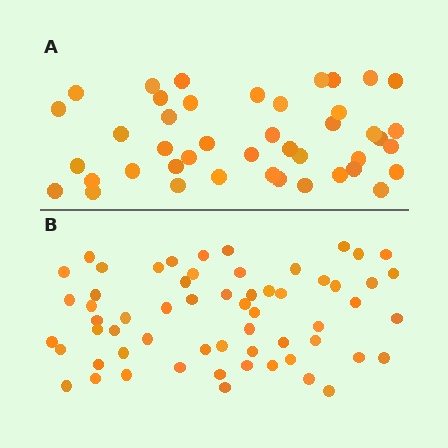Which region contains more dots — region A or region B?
Region B (the bottom region) has more dots.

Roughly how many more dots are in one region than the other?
Region B has approximately 15 more dots than region A.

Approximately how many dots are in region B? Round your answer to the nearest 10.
About 60 dots.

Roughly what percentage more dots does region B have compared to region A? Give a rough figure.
About 40% more.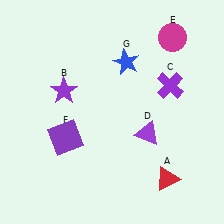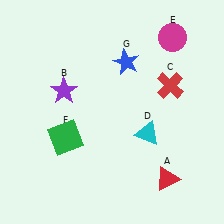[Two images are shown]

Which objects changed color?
C changed from purple to red. D changed from purple to cyan. F changed from purple to green.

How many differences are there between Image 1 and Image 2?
There are 3 differences between the two images.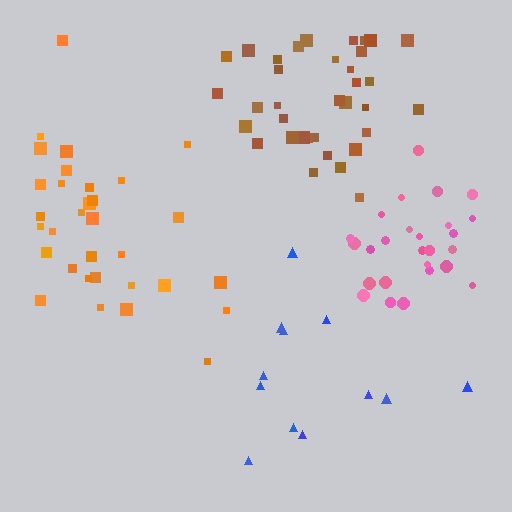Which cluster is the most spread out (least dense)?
Blue.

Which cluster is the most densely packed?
Brown.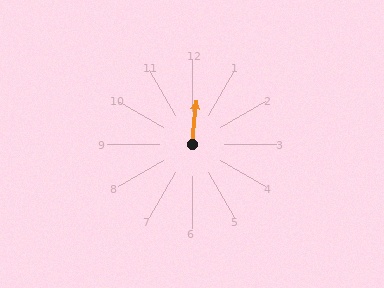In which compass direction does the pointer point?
North.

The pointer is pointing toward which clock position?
Roughly 12 o'clock.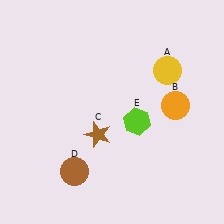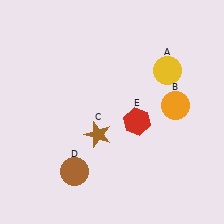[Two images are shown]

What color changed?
The hexagon (E) changed from lime in Image 1 to red in Image 2.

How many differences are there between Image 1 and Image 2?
There is 1 difference between the two images.